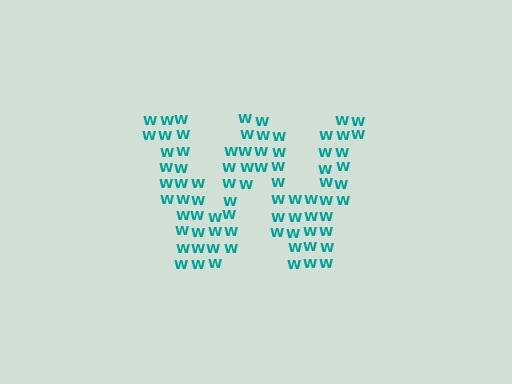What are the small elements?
The small elements are letter W's.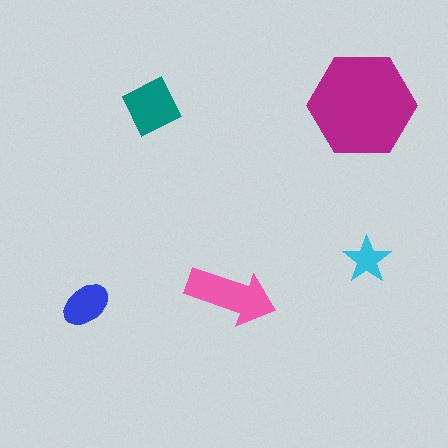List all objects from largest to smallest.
The magenta hexagon, the pink arrow, the teal square, the blue ellipse, the cyan star.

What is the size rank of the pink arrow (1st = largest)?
2nd.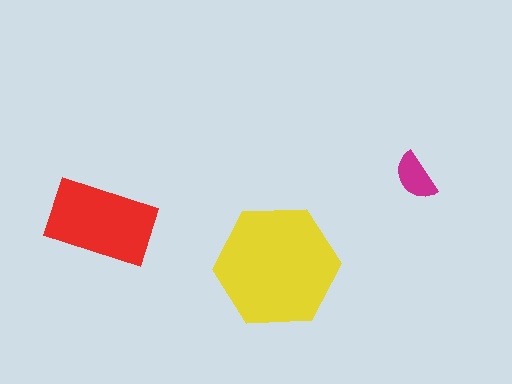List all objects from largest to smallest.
The yellow hexagon, the red rectangle, the magenta semicircle.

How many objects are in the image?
There are 3 objects in the image.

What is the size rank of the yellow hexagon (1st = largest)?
1st.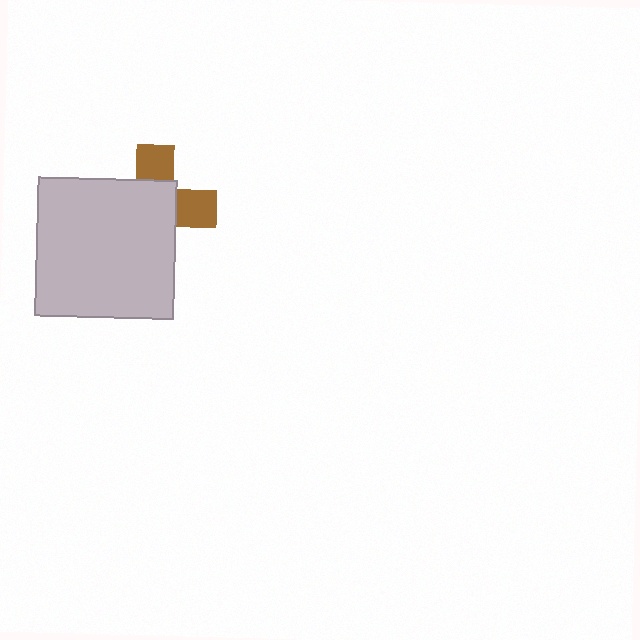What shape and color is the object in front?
The object in front is a light gray square.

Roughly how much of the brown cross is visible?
A small part of it is visible (roughly 35%).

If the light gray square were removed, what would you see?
You would see the complete brown cross.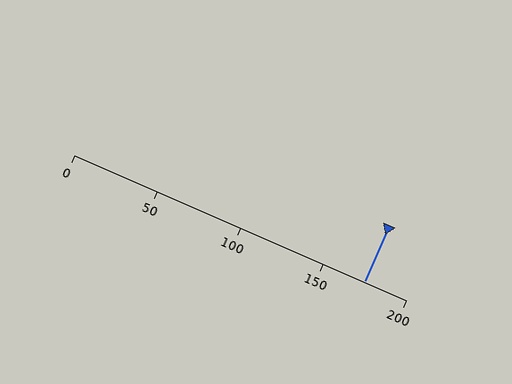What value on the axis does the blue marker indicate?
The marker indicates approximately 175.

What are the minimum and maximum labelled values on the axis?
The axis runs from 0 to 200.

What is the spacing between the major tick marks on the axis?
The major ticks are spaced 50 apart.